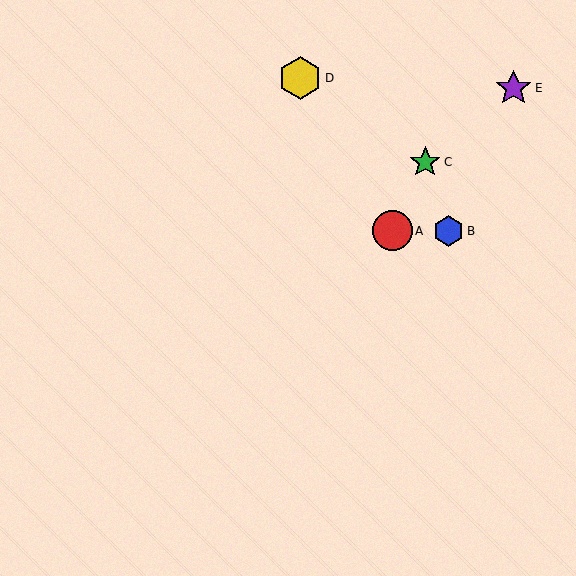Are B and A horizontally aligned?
Yes, both are at y≈231.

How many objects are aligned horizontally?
2 objects (A, B) are aligned horizontally.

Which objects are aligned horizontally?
Objects A, B are aligned horizontally.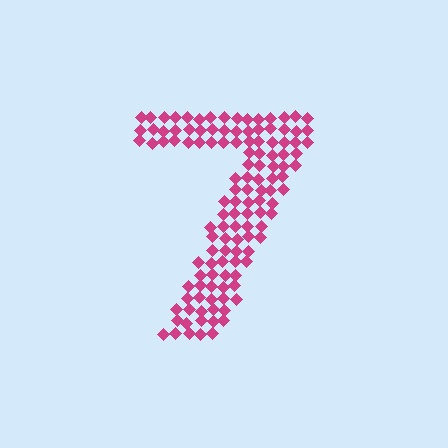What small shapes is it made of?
It is made of small diamonds.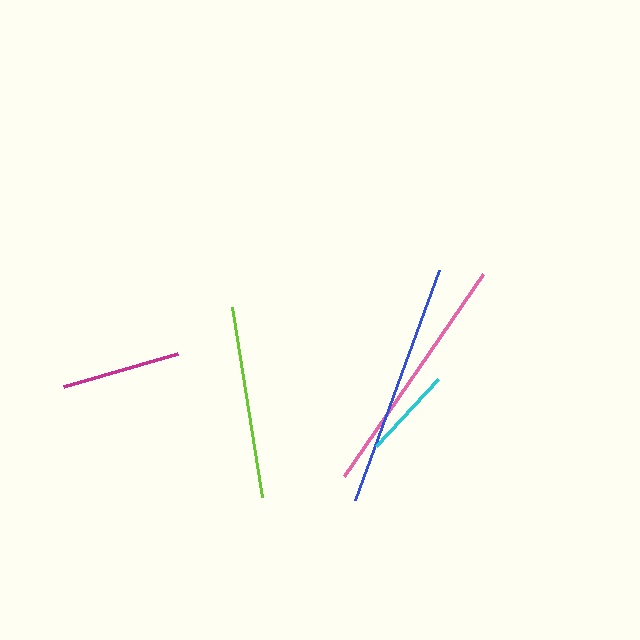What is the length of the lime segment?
The lime segment is approximately 192 pixels long.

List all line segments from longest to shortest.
From longest to shortest: pink, blue, lime, magenta, cyan.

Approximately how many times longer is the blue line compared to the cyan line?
The blue line is approximately 2.7 times the length of the cyan line.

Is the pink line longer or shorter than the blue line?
The pink line is longer than the blue line.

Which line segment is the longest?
The pink line is the longest at approximately 245 pixels.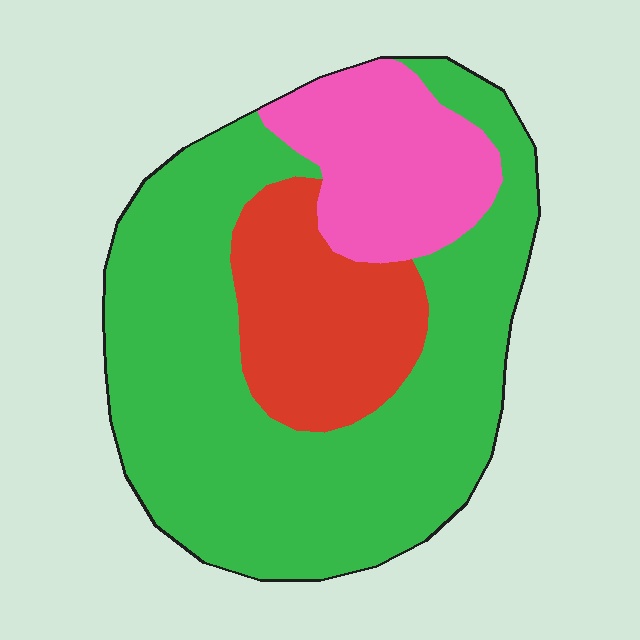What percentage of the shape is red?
Red takes up between a sixth and a third of the shape.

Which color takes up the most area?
Green, at roughly 65%.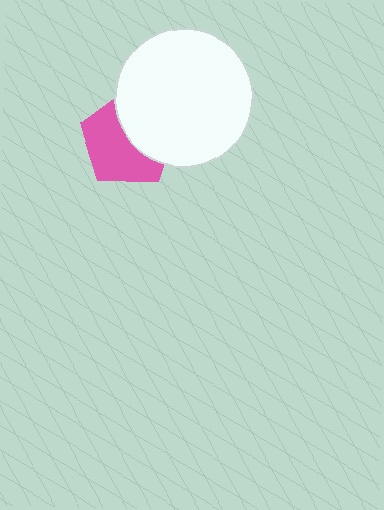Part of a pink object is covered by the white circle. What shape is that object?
It is a pentagon.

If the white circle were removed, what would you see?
You would see the complete pink pentagon.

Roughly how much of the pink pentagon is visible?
About half of it is visible (roughly 57%).